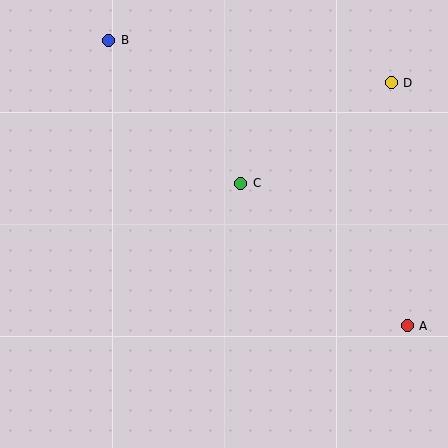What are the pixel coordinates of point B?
Point B is at (109, 40).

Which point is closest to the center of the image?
Point C at (241, 183) is closest to the center.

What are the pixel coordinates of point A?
Point A is at (407, 326).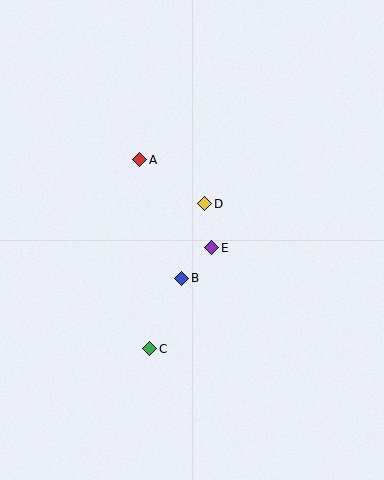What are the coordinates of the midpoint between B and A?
The midpoint between B and A is at (161, 219).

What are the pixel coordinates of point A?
Point A is at (140, 160).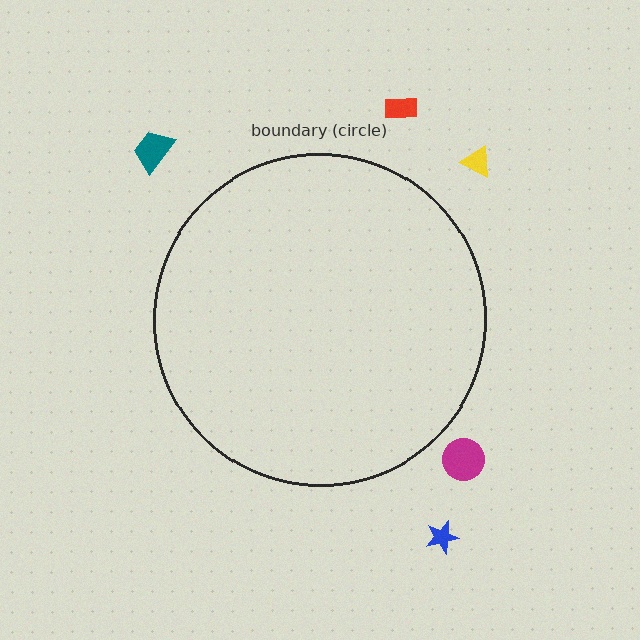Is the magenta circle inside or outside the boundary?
Outside.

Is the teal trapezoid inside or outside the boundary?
Outside.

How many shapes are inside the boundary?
0 inside, 5 outside.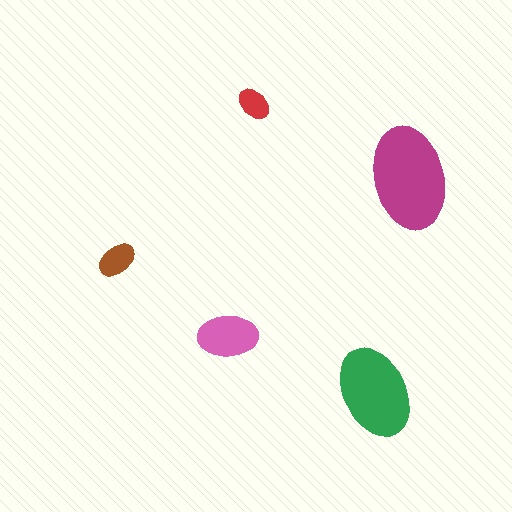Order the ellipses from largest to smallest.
the magenta one, the green one, the pink one, the brown one, the red one.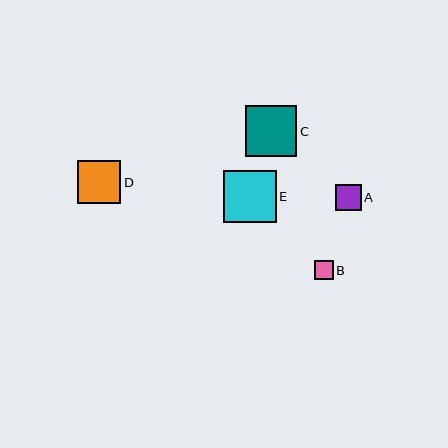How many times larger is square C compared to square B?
Square C is approximately 2.8 times the size of square B.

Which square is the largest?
Square E is the largest with a size of approximately 53 pixels.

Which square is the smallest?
Square B is the smallest with a size of approximately 18 pixels.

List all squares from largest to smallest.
From largest to smallest: E, C, D, A, B.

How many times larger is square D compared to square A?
Square D is approximately 1.7 times the size of square A.